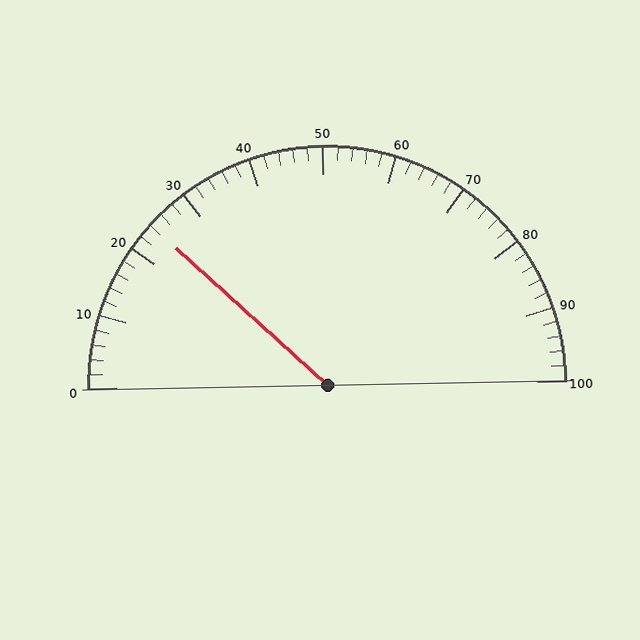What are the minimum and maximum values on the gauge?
The gauge ranges from 0 to 100.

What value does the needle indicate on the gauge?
The needle indicates approximately 24.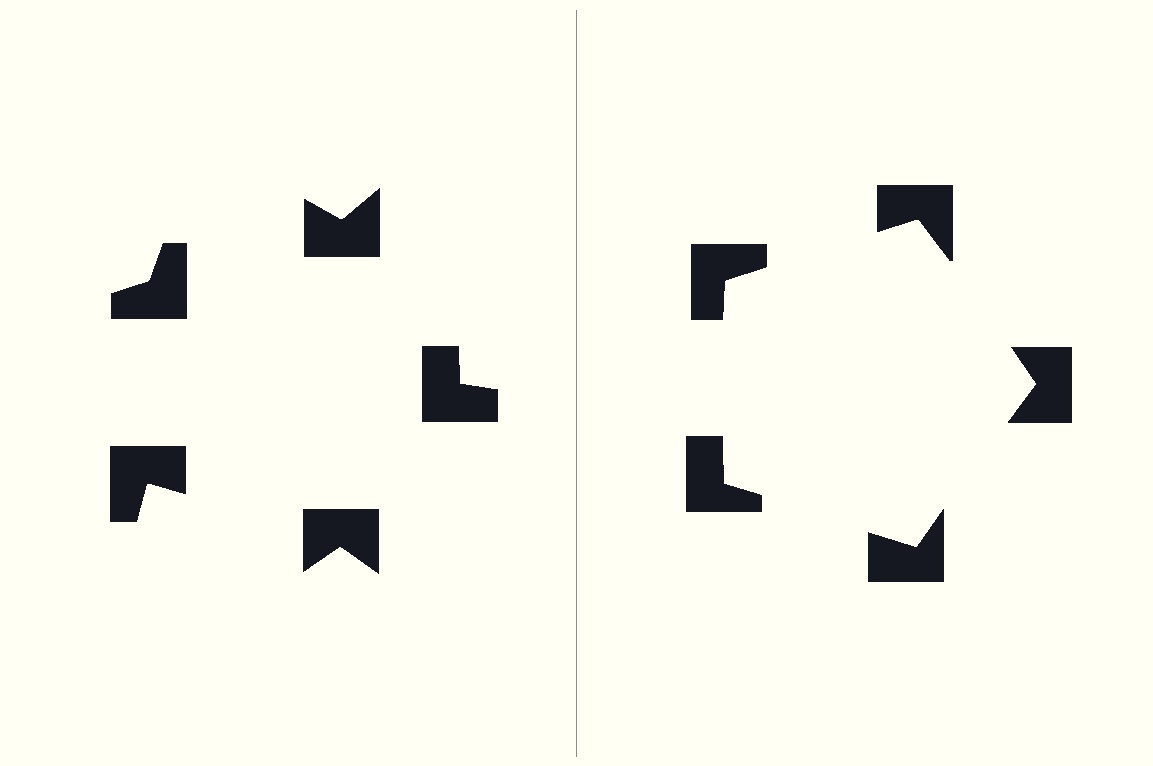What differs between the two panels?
The notched squares are positioned identically on both sides; only the wedge orientations differ. On the right they align to a pentagon; on the left they are misaligned.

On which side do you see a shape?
An illusory pentagon appears on the right side. On the left side the wedge cuts are rotated, so no coherent shape forms.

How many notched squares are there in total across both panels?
10 — 5 on each side.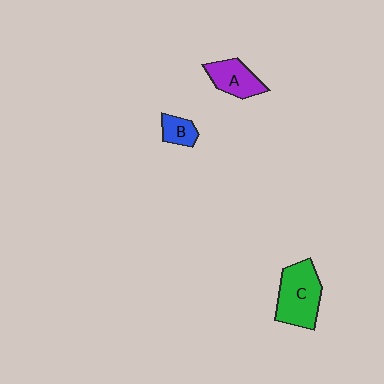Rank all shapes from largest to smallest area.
From largest to smallest: C (green), A (purple), B (blue).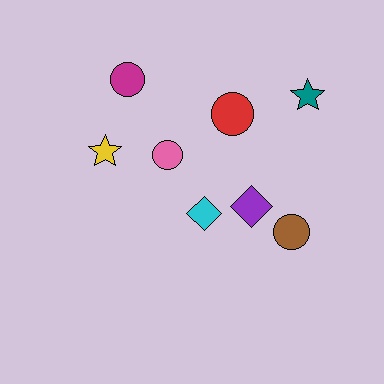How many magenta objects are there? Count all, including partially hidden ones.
There is 1 magenta object.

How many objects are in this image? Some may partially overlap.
There are 8 objects.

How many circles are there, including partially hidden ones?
There are 4 circles.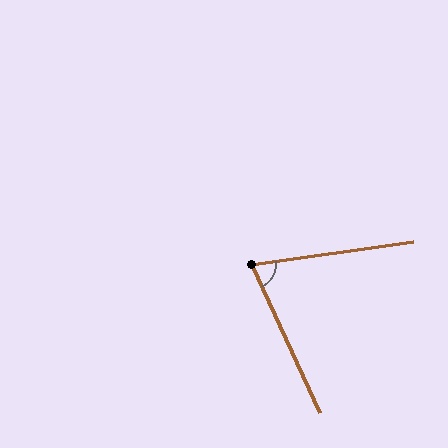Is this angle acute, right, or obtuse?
It is acute.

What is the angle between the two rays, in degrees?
Approximately 74 degrees.